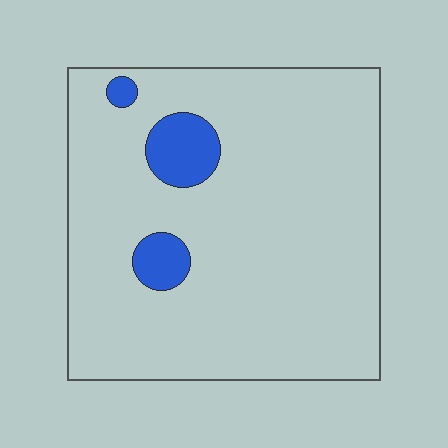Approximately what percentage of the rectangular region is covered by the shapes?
Approximately 10%.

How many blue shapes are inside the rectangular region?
3.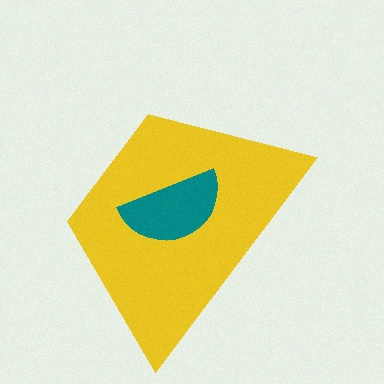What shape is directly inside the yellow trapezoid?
The teal semicircle.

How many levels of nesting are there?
2.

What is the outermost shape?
The yellow trapezoid.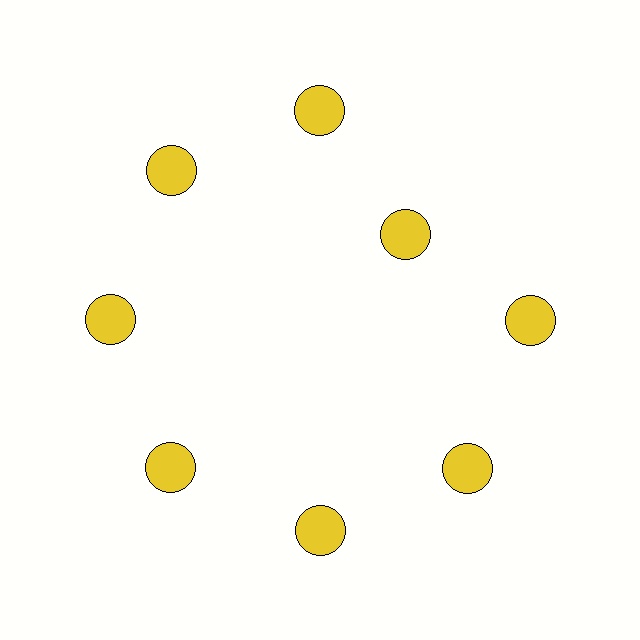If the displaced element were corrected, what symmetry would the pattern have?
It would have 8-fold rotational symmetry — the pattern would map onto itself every 45 degrees.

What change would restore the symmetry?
The symmetry would be restored by moving it outward, back onto the ring so that all 8 circles sit at equal angles and equal distance from the center.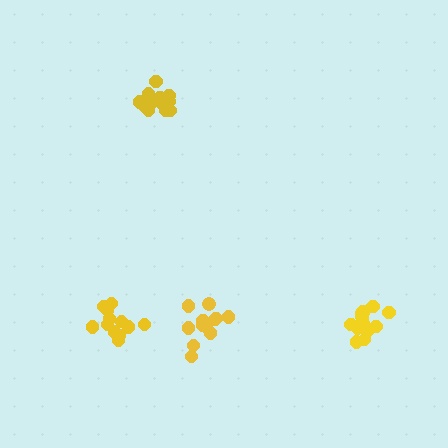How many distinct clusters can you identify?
There are 4 distinct clusters.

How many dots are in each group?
Group 1: 14 dots, Group 2: 13 dots, Group 3: 12 dots, Group 4: 14 dots (53 total).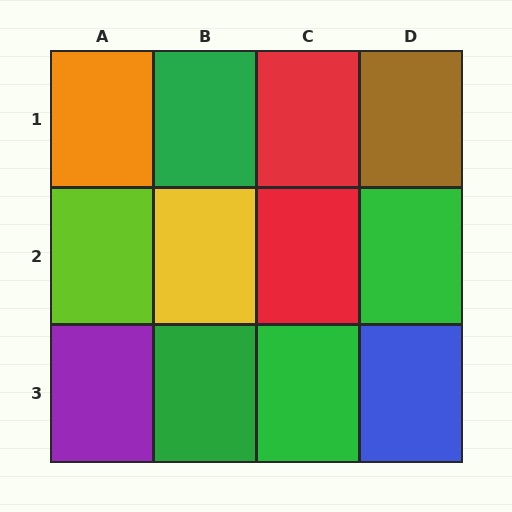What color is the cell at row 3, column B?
Green.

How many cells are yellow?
1 cell is yellow.